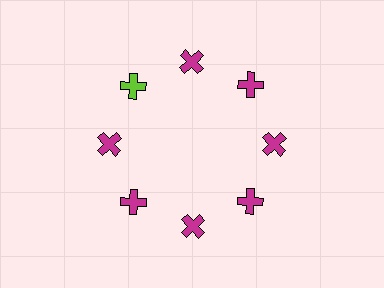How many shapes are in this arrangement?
There are 8 shapes arranged in a ring pattern.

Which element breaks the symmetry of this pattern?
The lime cross at roughly the 10 o'clock position breaks the symmetry. All other shapes are magenta crosses.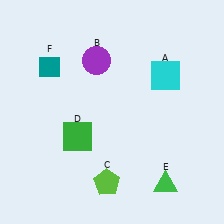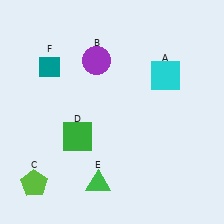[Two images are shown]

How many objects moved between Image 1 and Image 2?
2 objects moved between the two images.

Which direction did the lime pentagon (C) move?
The lime pentagon (C) moved left.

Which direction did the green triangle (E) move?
The green triangle (E) moved left.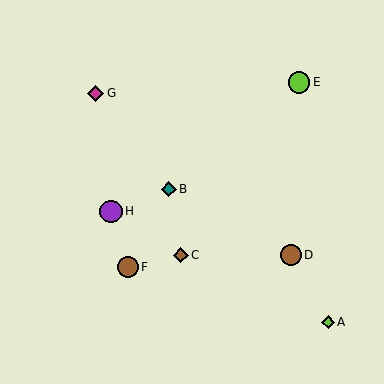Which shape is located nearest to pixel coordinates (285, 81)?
The lime circle (labeled E) at (299, 82) is nearest to that location.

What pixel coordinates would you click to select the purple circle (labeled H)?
Click at (111, 211) to select the purple circle H.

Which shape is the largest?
The purple circle (labeled H) is the largest.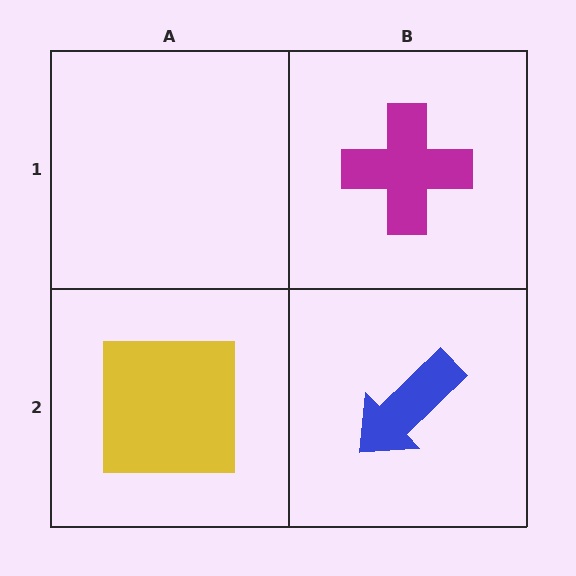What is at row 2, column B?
A blue arrow.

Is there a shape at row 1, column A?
No, that cell is empty.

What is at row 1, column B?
A magenta cross.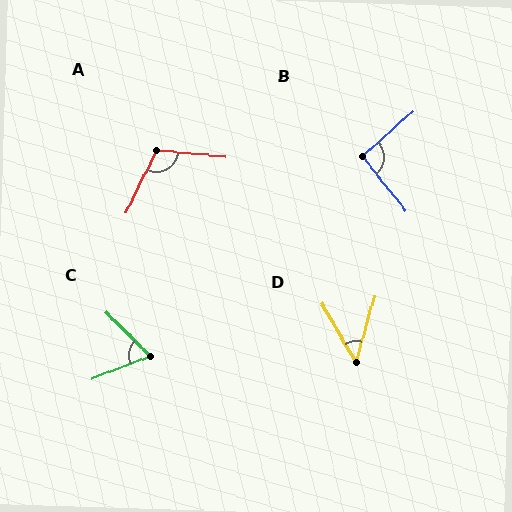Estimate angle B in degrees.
Approximately 94 degrees.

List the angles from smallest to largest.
D (45°), C (66°), B (94°), A (110°).